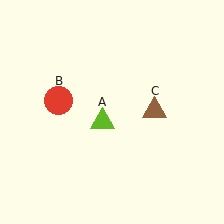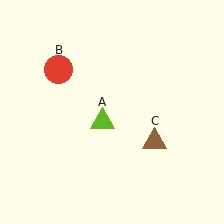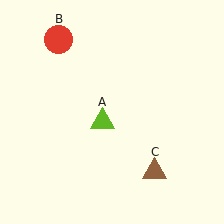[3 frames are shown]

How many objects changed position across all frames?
2 objects changed position: red circle (object B), brown triangle (object C).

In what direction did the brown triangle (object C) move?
The brown triangle (object C) moved down.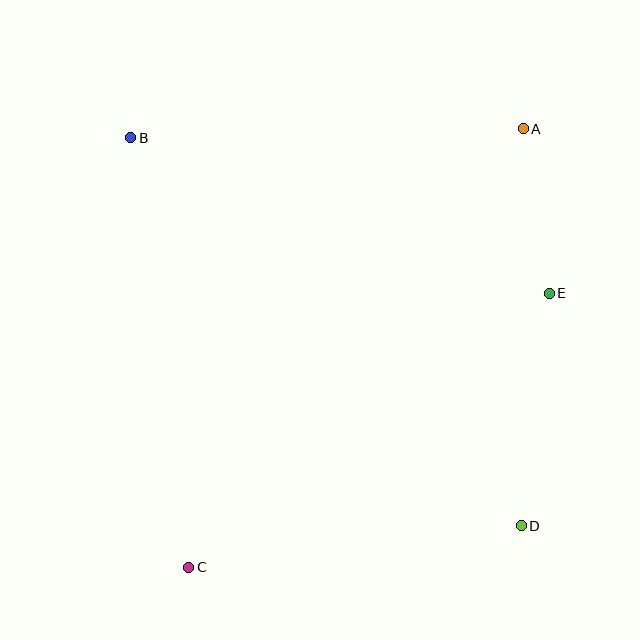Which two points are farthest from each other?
Points A and C are farthest from each other.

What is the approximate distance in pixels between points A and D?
The distance between A and D is approximately 397 pixels.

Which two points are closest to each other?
Points A and E are closest to each other.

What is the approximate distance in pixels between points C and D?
The distance between C and D is approximately 336 pixels.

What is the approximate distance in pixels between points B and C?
The distance between B and C is approximately 433 pixels.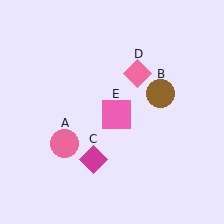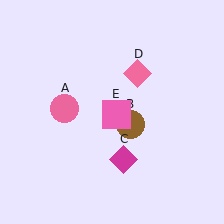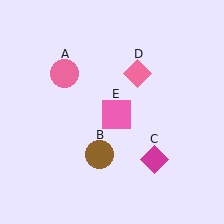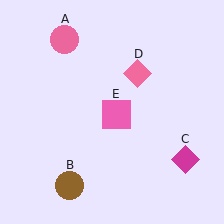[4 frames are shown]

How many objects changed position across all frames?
3 objects changed position: pink circle (object A), brown circle (object B), magenta diamond (object C).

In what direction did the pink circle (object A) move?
The pink circle (object A) moved up.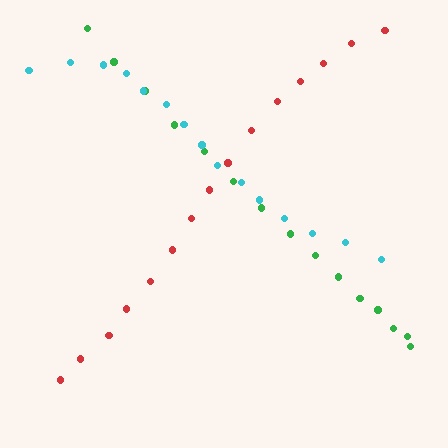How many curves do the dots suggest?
There are 3 distinct paths.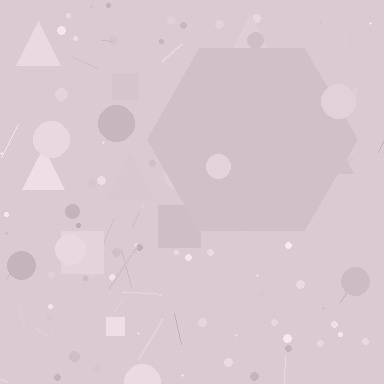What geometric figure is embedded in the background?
A hexagon is embedded in the background.